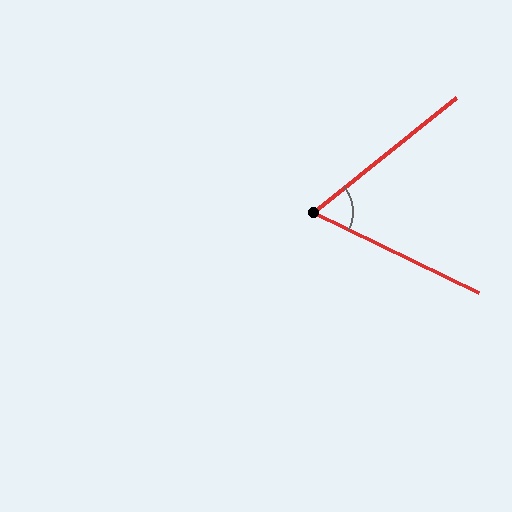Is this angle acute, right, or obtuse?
It is acute.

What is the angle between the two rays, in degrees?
Approximately 64 degrees.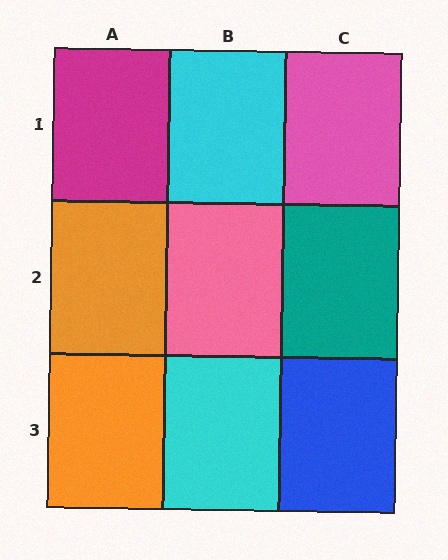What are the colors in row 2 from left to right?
Orange, pink, teal.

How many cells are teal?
1 cell is teal.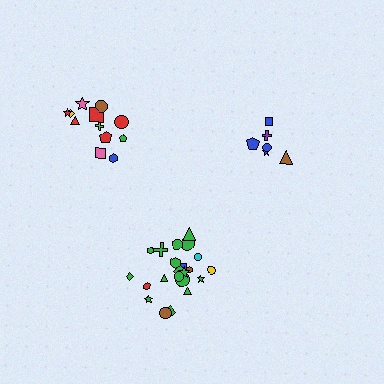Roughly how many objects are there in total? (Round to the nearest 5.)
Roughly 40 objects in total.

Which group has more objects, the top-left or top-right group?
The top-left group.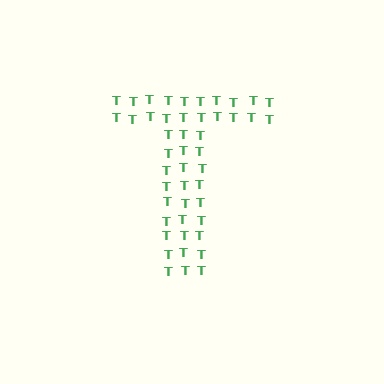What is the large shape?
The large shape is the letter T.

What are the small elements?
The small elements are letter T's.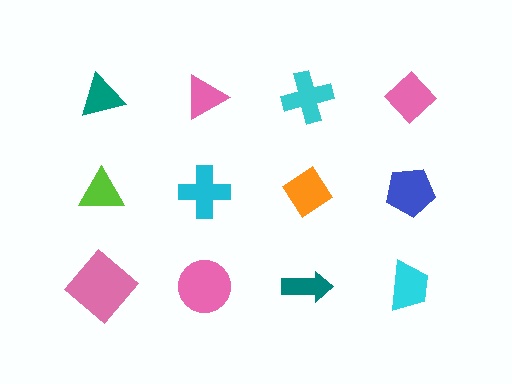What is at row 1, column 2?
A pink triangle.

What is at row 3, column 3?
A teal arrow.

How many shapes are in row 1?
4 shapes.